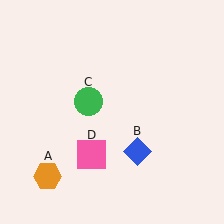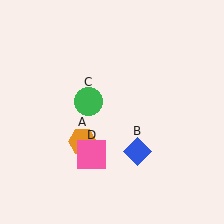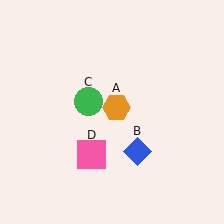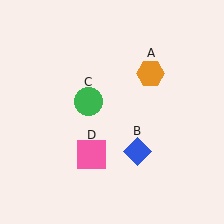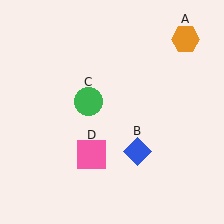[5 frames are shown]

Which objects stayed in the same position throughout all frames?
Blue diamond (object B) and green circle (object C) and pink square (object D) remained stationary.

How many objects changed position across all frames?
1 object changed position: orange hexagon (object A).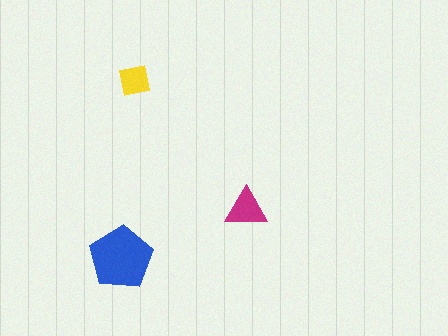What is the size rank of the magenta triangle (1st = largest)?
2nd.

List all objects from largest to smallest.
The blue pentagon, the magenta triangle, the yellow square.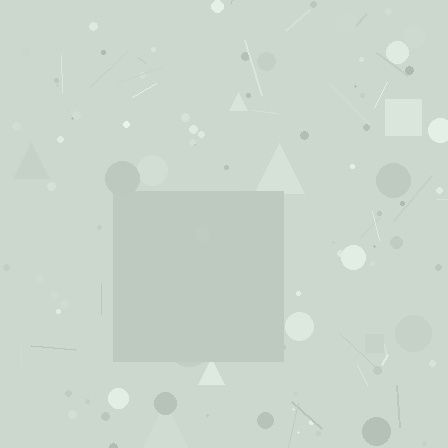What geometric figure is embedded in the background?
A square is embedded in the background.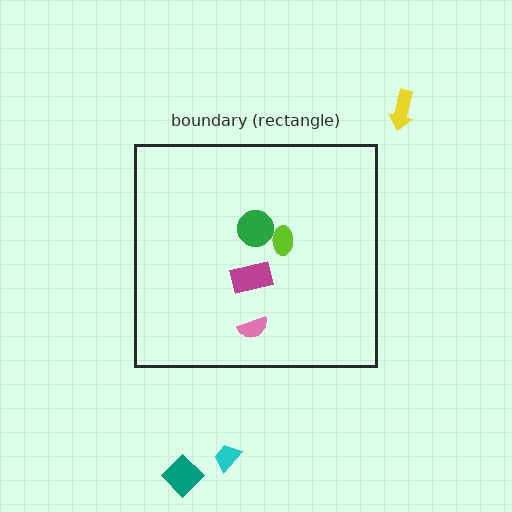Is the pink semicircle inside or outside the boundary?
Inside.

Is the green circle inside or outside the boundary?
Inside.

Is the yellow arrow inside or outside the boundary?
Outside.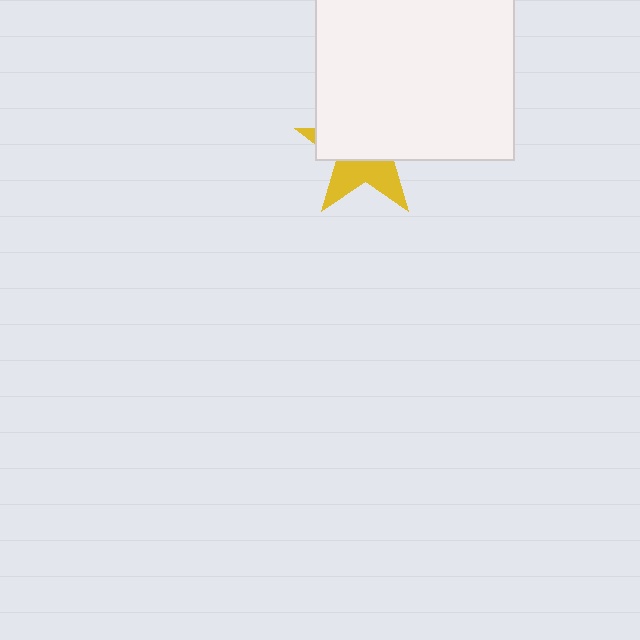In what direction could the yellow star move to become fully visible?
The yellow star could move down. That would shift it out from behind the white square entirely.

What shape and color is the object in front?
The object in front is a white square.